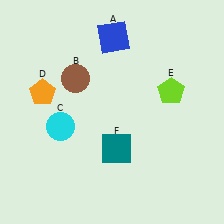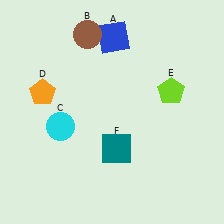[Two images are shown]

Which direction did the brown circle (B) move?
The brown circle (B) moved up.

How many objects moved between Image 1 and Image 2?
1 object moved between the two images.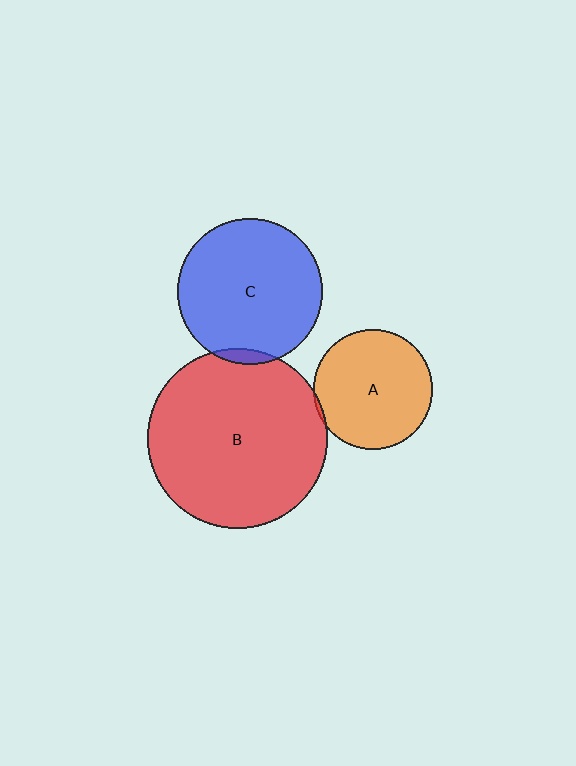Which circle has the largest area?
Circle B (red).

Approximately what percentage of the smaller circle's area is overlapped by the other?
Approximately 5%.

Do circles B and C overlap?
Yes.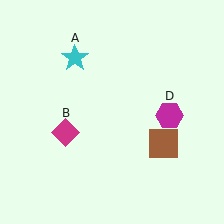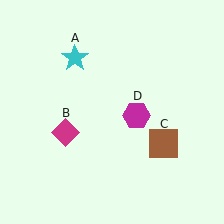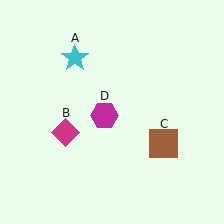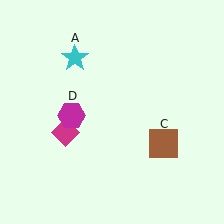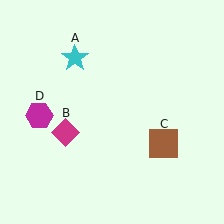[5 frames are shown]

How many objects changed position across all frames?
1 object changed position: magenta hexagon (object D).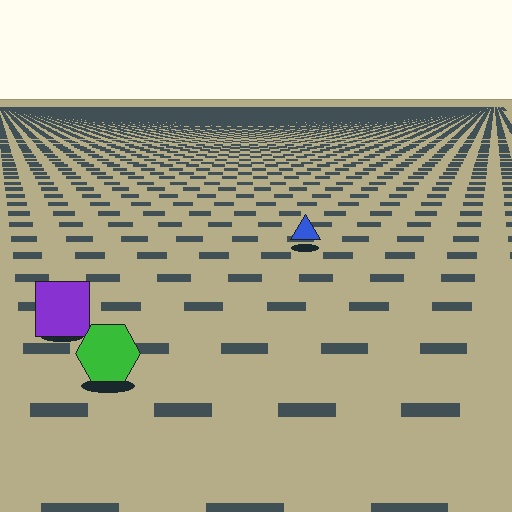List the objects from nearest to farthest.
From nearest to farthest: the green hexagon, the purple square, the blue triangle.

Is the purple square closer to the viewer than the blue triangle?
Yes. The purple square is closer — you can tell from the texture gradient: the ground texture is coarser near it.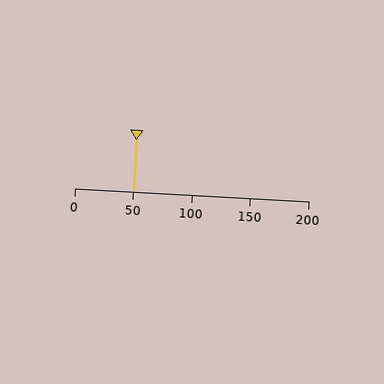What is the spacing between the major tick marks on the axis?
The major ticks are spaced 50 apart.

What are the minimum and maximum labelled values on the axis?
The axis runs from 0 to 200.